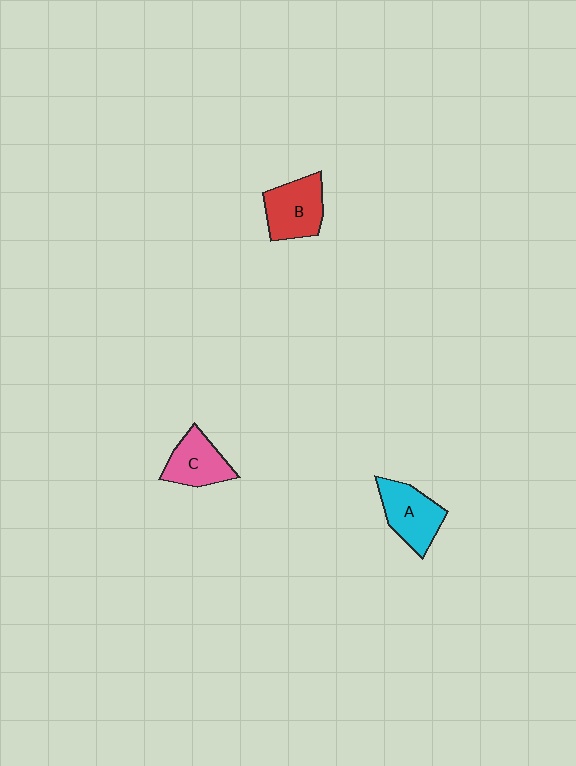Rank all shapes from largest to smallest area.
From largest to smallest: B (red), A (cyan), C (pink).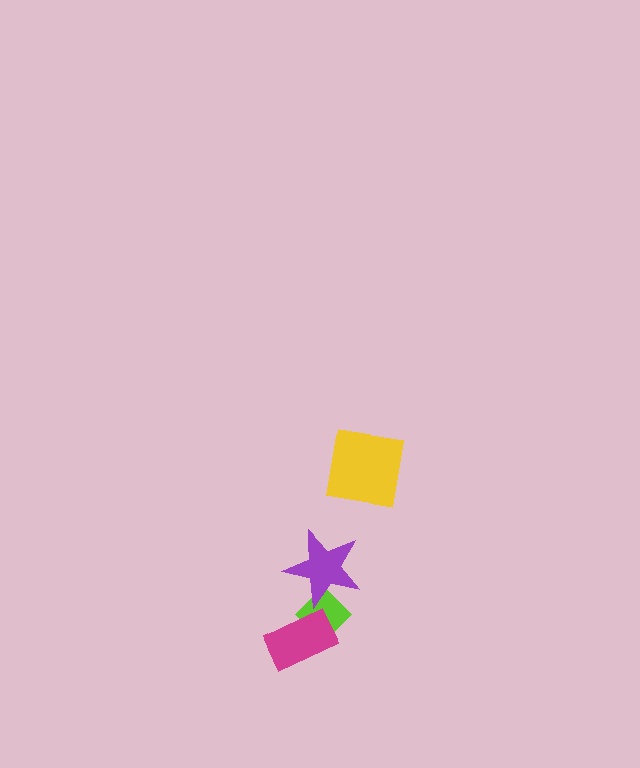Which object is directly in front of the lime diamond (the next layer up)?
The purple star is directly in front of the lime diamond.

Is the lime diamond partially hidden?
Yes, it is partially covered by another shape.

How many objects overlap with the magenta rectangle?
1 object overlaps with the magenta rectangle.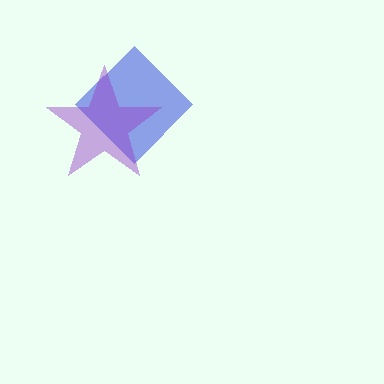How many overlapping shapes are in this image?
There are 2 overlapping shapes in the image.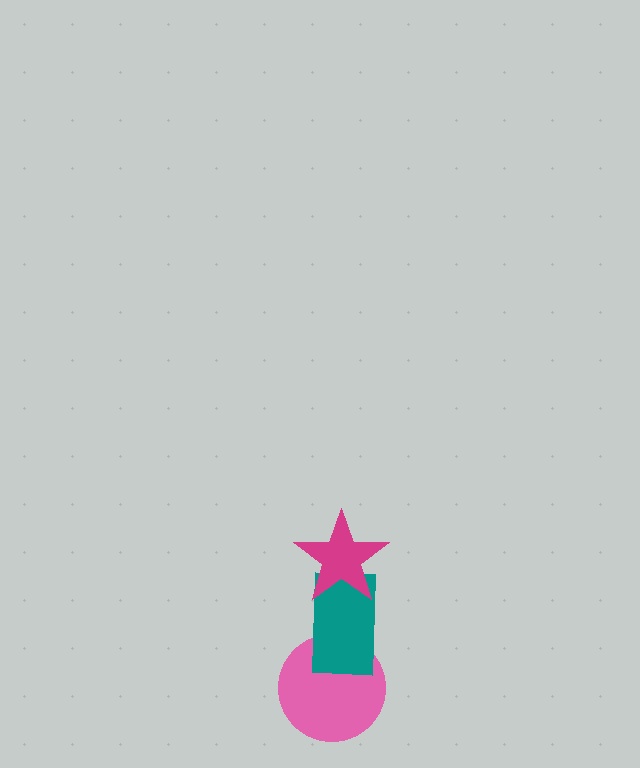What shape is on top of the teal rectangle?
The magenta star is on top of the teal rectangle.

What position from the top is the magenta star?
The magenta star is 1st from the top.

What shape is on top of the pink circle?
The teal rectangle is on top of the pink circle.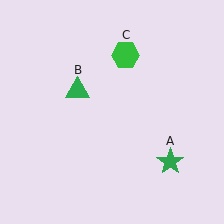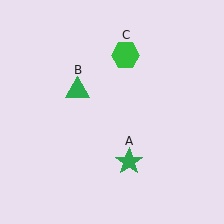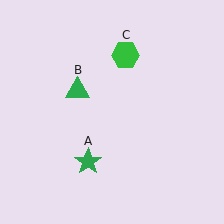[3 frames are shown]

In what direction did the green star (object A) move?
The green star (object A) moved left.